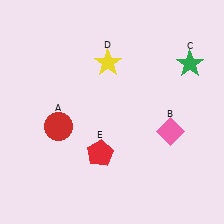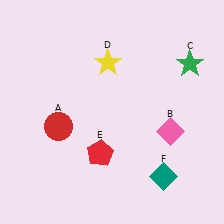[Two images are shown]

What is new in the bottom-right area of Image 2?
A teal diamond (F) was added in the bottom-right area of Image 2.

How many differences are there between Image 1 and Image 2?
There is 1 difference between the two images.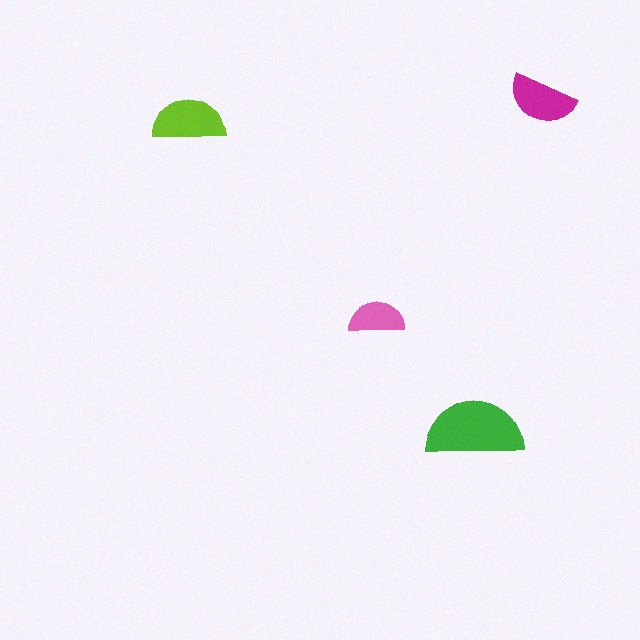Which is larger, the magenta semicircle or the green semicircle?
The green one.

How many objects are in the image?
There are 4 objects in the image.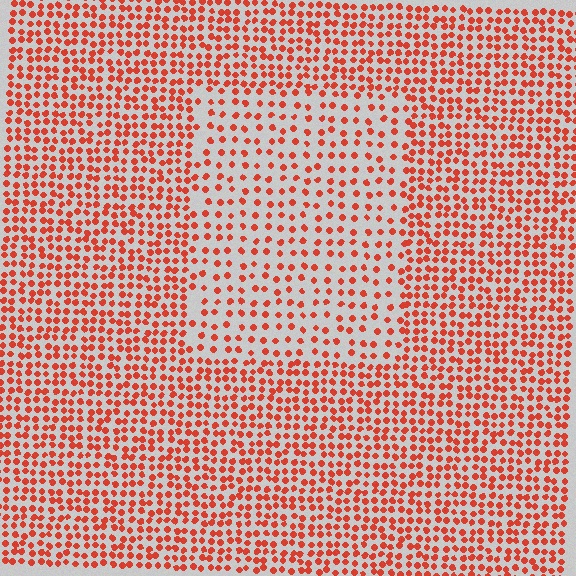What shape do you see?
I see a rectangle.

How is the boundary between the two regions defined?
The boundary is defined by a change in element density (approximately 1.9x ratio). All elements are the same color, size, and shape.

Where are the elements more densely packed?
The elements are more densely packed outside the rectangle boundary.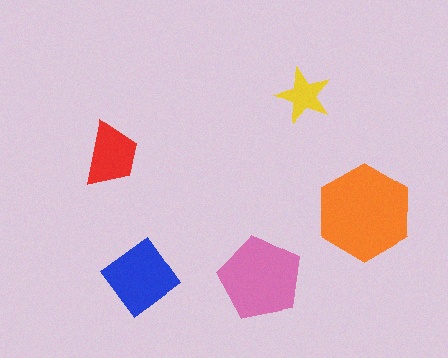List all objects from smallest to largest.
The yellow star, the red trapezoid, the blue diamond, the pink pentagon, the orange hexagon.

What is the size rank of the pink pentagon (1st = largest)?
2nd.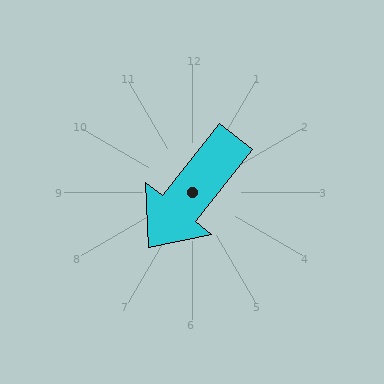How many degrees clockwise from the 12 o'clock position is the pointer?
Approximately 218 degrees.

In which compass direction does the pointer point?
Southwest.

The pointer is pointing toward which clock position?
Roughly 7 o'clock.